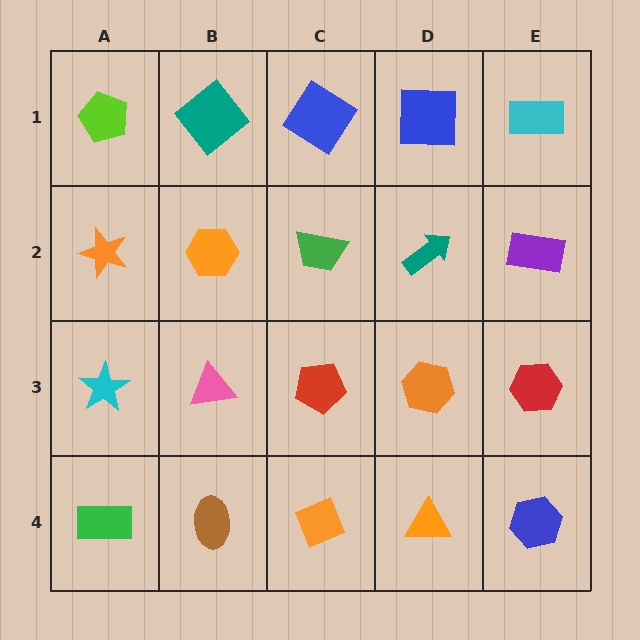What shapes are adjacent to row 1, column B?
An orange hexagon (row 2, column B), a lime pentagon (row 1, column A), a blue diamond (row 1, column C).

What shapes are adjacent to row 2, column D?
A blue square (row 1, column D), an orange hexagon (row 3, column D), a green trapezoid (row 2, column C), a purple rectangle (row 2, column E).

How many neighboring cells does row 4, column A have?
2.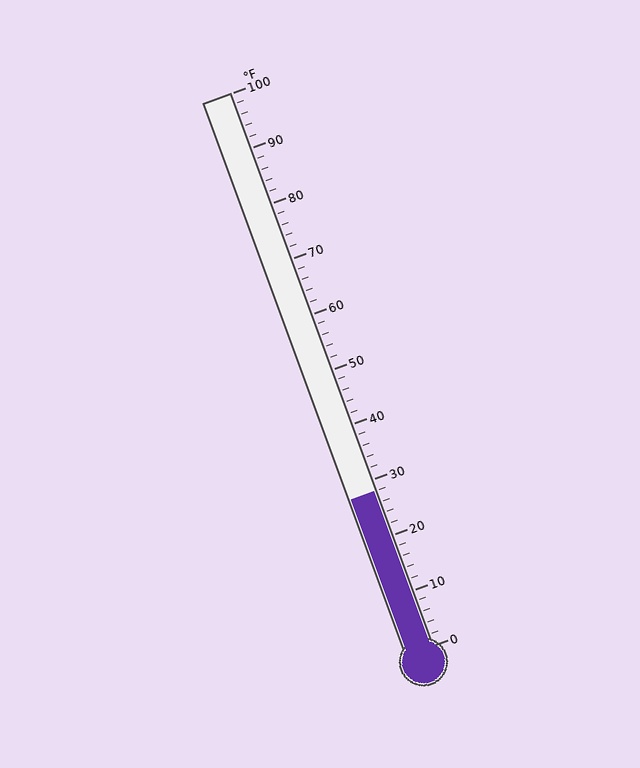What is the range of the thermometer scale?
The thermometer scale ranges from 0°F to 100°F.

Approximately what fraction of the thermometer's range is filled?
The thermometer is filled to approximately 30% of its range.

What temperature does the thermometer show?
The thermometer shows approximately 28°F.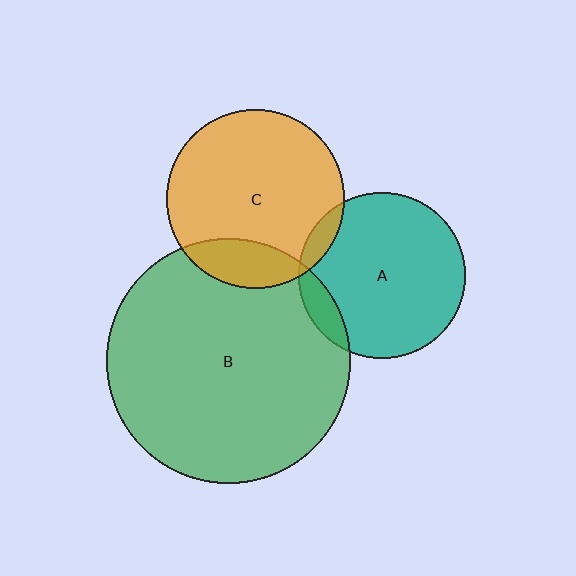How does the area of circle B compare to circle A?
Approximately 2.2 times.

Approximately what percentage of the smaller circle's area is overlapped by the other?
Approximately 5%.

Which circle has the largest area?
Circle B (green).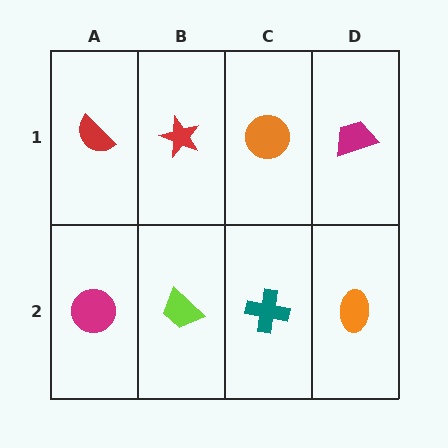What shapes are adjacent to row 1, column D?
An orange ellipse (row 2, column D), an orange circle (row 1, column C).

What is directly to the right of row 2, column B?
A teal cross.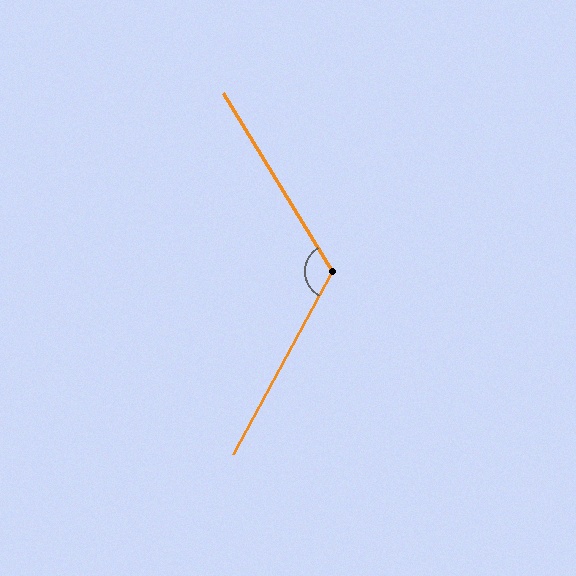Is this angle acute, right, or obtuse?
It is obtuse.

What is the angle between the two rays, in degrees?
Approximately 120 degrees.